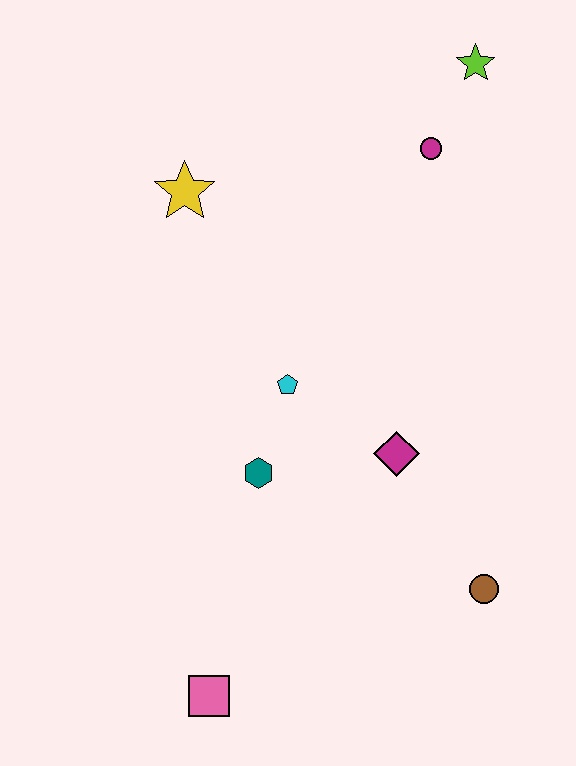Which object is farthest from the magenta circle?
The pink square is farthest from the magenta circle.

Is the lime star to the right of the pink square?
Yes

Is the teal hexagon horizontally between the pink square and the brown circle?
Yes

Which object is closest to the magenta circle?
The lime star is closest to the magenta circle.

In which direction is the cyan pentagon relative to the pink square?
The cyan pentagon is above the pink square.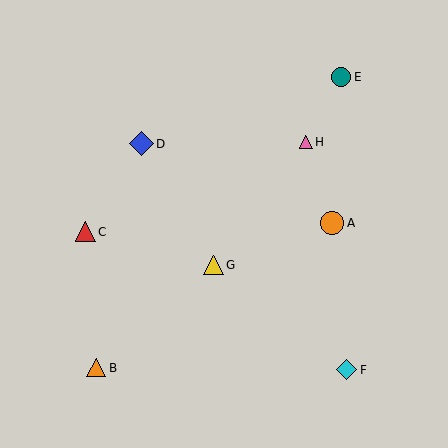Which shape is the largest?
The orange circle (labeled A) is the largest.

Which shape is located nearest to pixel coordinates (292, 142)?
The pink triangle (labeled H) at (306, 142) is nearest to that location.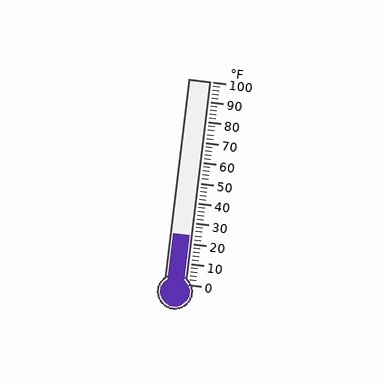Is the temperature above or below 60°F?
The temperature is below 60°F.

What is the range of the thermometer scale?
The thermometer scale ranges from 0°F to 100°F.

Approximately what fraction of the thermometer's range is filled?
The thermometer is filled to approximately 25% of its range.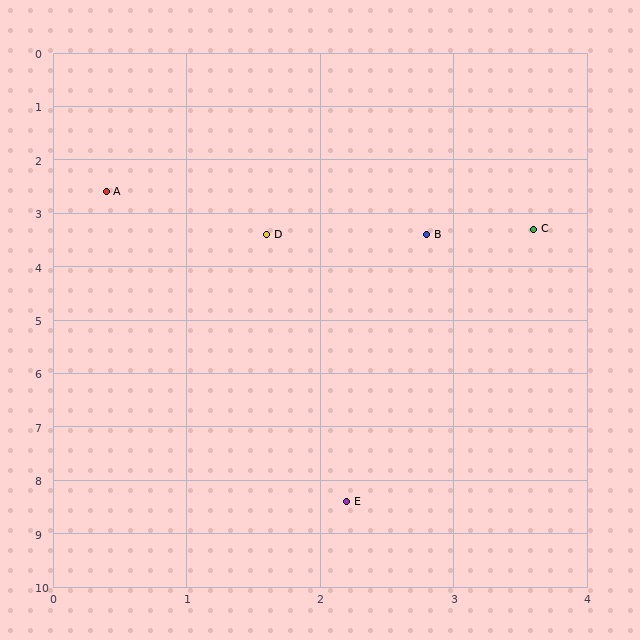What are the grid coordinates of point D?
Point D is at approximately (1.6, 3.4).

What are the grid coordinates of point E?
Point E is at approximately (2.2, 8.4).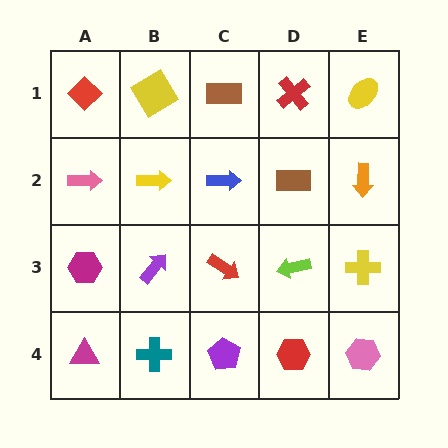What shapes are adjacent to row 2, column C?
A brown rectangle (row 1, column C), a red arrow (row 3, column C), a yellow arrow (row 2, column B), a brown rectangle (row 2, column D).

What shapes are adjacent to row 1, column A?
A pink arrow (row 2, column A), a yellow diamond (row 1, column B).